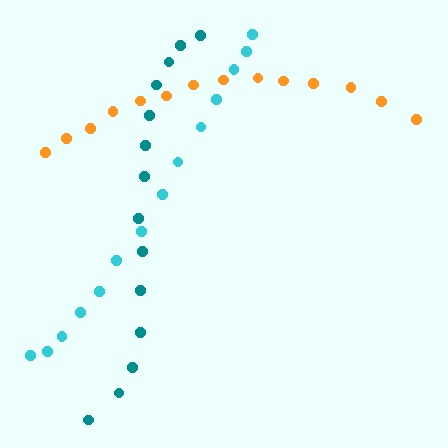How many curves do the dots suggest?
There are 3 distinct paths.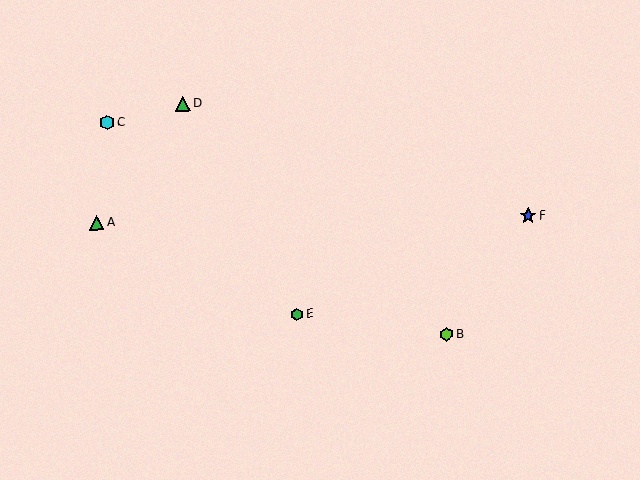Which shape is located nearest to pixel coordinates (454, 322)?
The lime hexagon (labeled B) at (447, 334) is nearest to that location.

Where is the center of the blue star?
The center of the blue star is at (528, 216).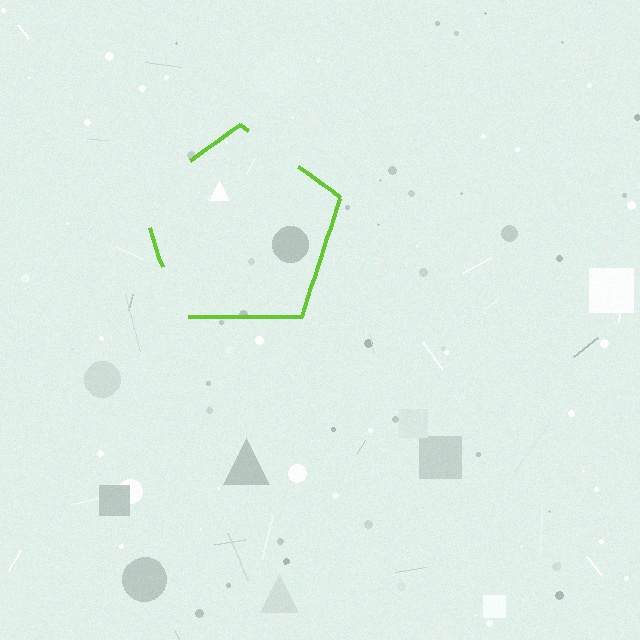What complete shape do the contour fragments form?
The contour fragments form a pentagon.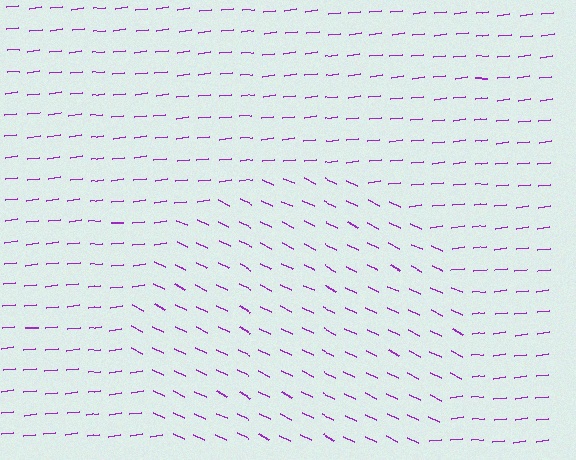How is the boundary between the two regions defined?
The boundary is defined purely by a change in line orientation (approximately 32 degrees difference). All lines are the same color and thickness.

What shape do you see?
I see a circle.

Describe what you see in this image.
The image is filled with small purple line segments. A circle region in the image has lines oriented differently from the surrounding lines, creating a visible texture boundary.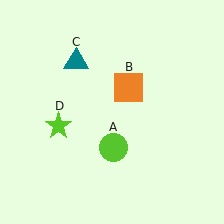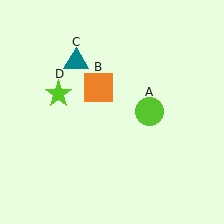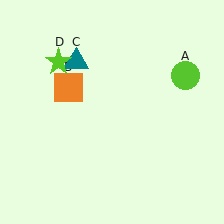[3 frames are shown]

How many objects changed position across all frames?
3 objects changed position: lime circle (object A), orange square (object B), lime star (object D).